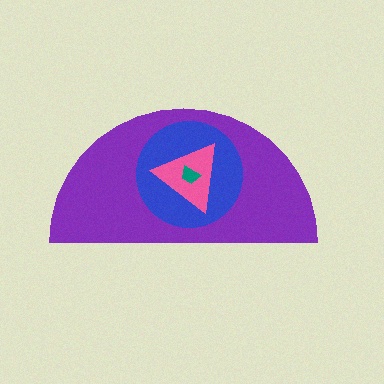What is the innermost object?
The teal trapezoid.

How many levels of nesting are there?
4.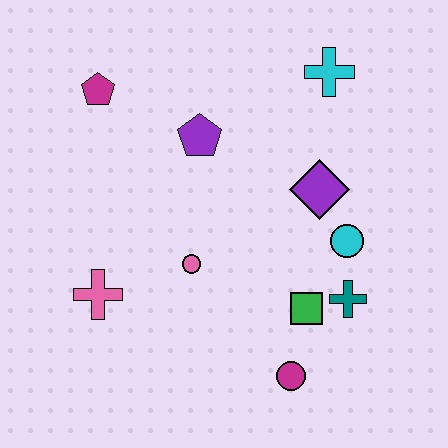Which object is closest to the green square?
The teal cross is closest to the green square.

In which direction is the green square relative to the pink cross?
The green square is to the right of the pink cross.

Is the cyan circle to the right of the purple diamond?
Yes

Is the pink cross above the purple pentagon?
No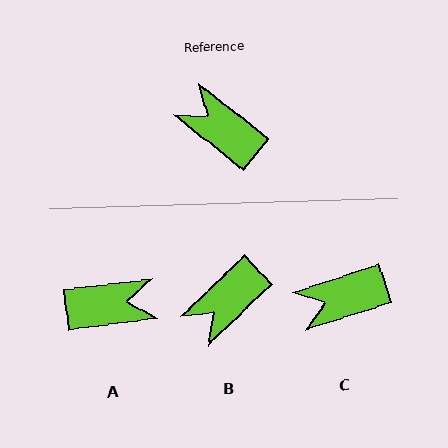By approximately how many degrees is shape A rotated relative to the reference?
Approximately 135 degrees clockwise.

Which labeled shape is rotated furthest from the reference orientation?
A, about 135 degrees away.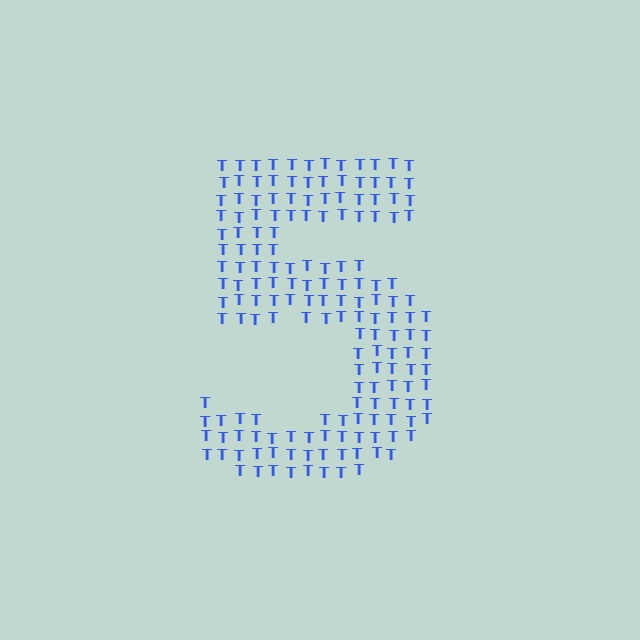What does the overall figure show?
The overall figure shows the digit 5.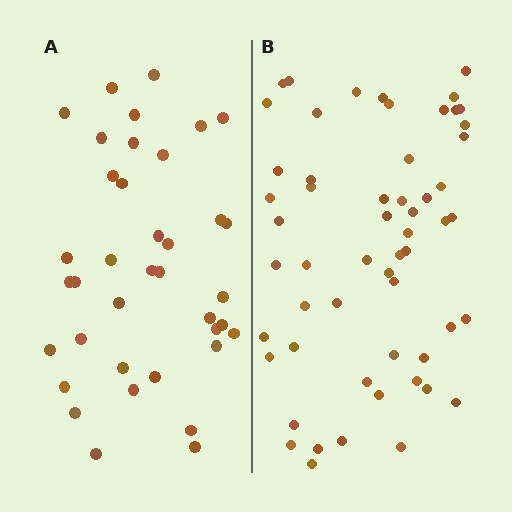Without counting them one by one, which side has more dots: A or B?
Region B (the right region) has more dots.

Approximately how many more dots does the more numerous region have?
Region B has approximately 20 more dots than region A.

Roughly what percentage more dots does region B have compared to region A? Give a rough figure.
About 45% more.